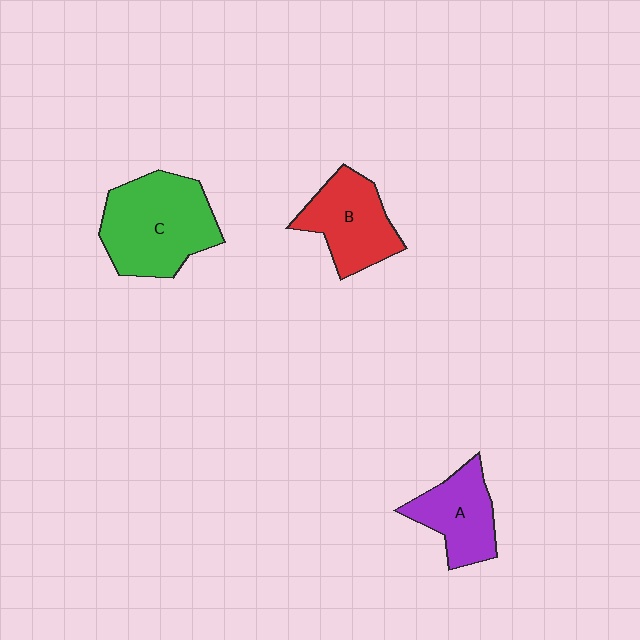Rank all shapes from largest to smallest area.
From largest to smallest: C (green), B (red), A (purple).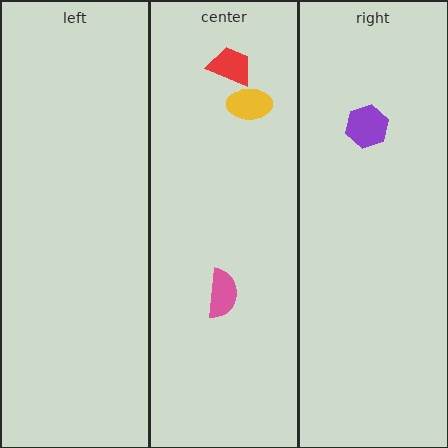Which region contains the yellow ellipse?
The center region.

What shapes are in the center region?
The red trapezoid, the yellow ellipse, the pink semicircle.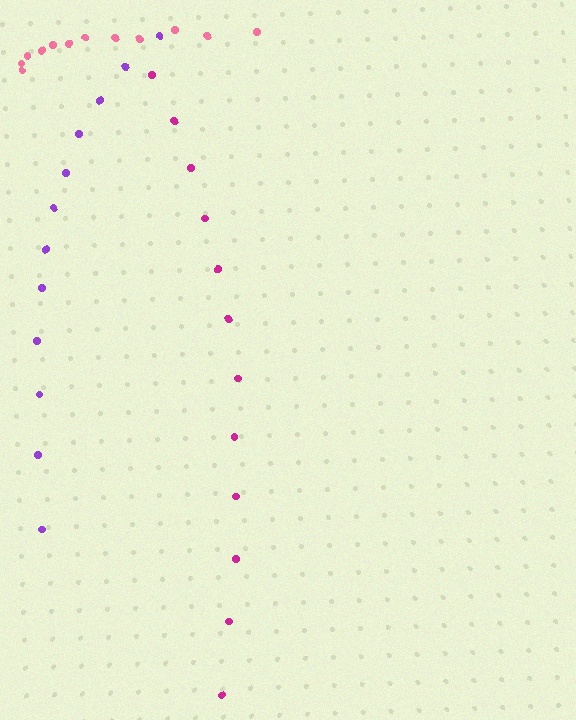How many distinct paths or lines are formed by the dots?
There are 3 distinct paths.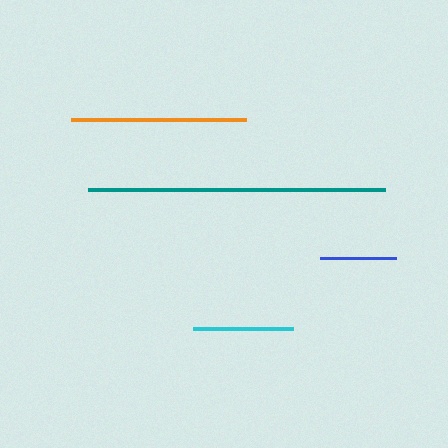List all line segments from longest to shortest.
From longest to shortest: teal, orange, cyan, blue.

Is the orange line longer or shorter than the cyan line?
The orange line is longer than the cyan line.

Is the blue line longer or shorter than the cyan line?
The cyan line is longer than the blue line.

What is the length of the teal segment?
The teal segment is approximately 296 pixels long.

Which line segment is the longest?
The teal line is the longest at approximately 296 pixels.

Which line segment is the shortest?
The blue line is the shortest at approximately 76 pixels.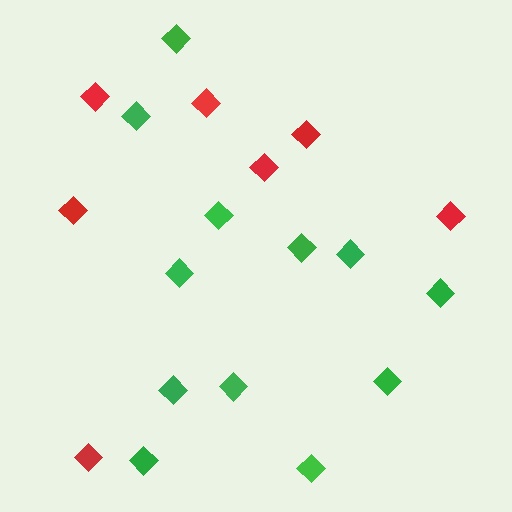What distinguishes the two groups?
There are 2 groups: one group of red diamonds (7) and one group of green diamonds (12).